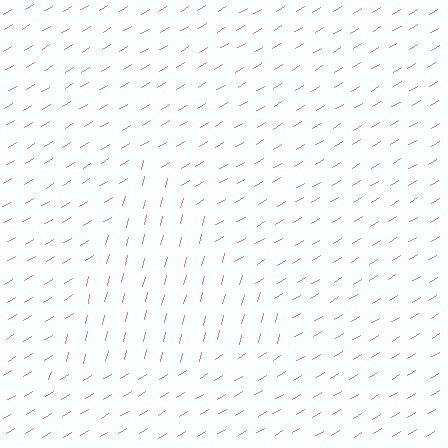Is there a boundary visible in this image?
Yes, there is a texture boundary formed by a change in line orientation.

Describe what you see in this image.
The image is filled with small pink line segments. A triangle region in the image has lines oriented differently from the surrounding lines, creating a visible texture boundary.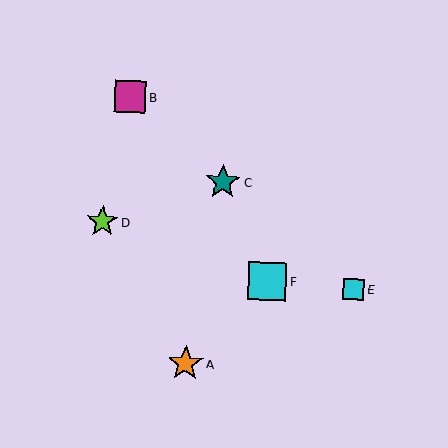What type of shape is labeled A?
Shape A is an orange star.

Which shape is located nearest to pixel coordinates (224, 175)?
The teal star (labeled C) at (223, 182) is nearest to that location.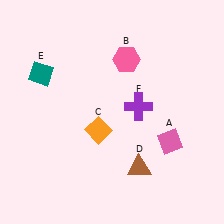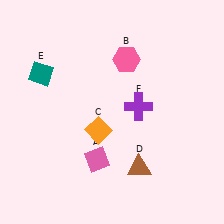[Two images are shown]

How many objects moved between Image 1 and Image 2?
1 object moved between the two images.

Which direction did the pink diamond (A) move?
The pink diamond (A) moved left.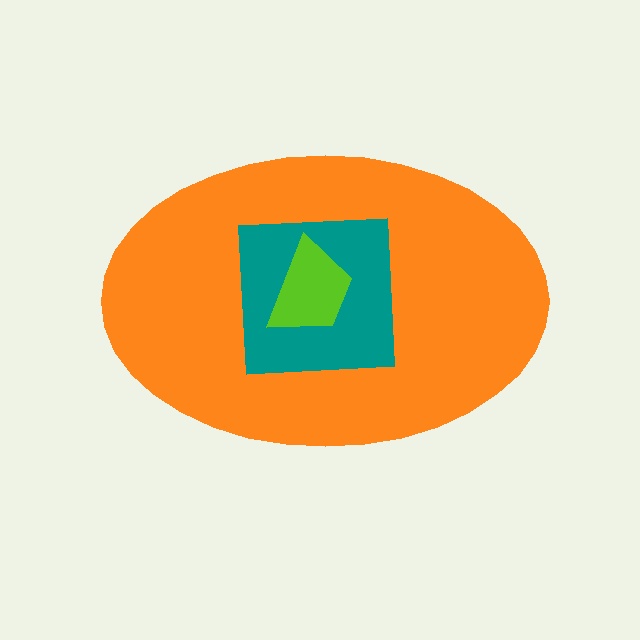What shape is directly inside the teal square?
The lime trapezoid.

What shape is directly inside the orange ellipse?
The teal square.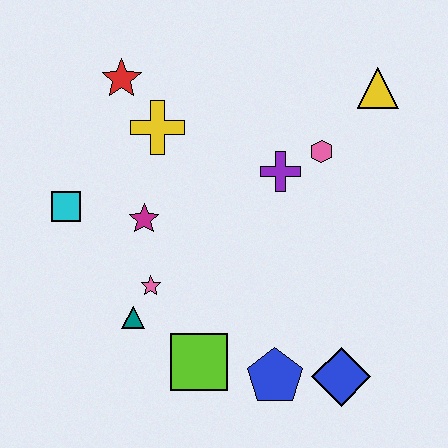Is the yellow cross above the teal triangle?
Yes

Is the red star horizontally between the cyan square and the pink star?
Yes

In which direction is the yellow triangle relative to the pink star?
The yellow triangle is to the right of the pink star.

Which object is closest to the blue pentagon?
The blue diamond is closest to the blue pentagon.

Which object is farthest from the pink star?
The yellow triangle is farthest from the pink star.